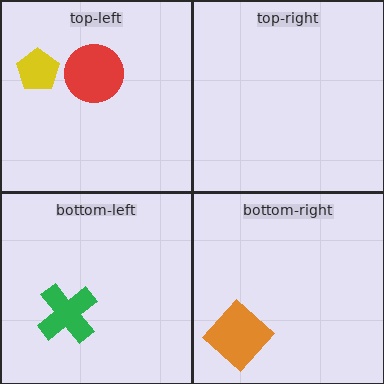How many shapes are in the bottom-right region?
1.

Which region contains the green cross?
The bottom-left region.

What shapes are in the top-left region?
The red circle, the yellow pentagon.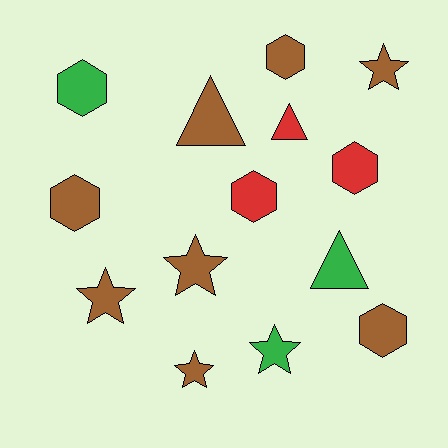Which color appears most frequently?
Brown, with 8 objects.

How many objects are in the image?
There are 14 objects.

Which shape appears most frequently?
Hexagon, with 6 objects.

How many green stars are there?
There is 1 green star.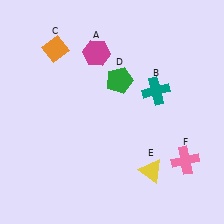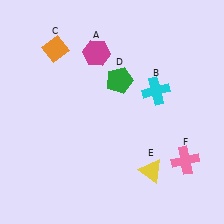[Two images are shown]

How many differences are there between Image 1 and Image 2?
There is 1 difference between the two images.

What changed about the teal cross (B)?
In Image 1, B is teal. In Image 2, it changed to cyan.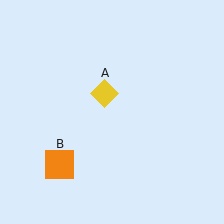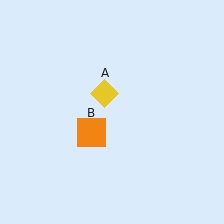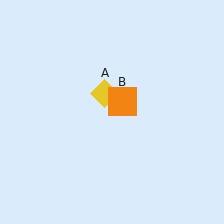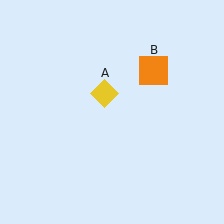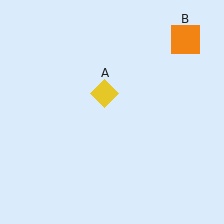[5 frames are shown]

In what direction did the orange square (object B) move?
The orange square (object B) moved up and to the right.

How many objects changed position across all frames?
1 object changed position: orange square (object B).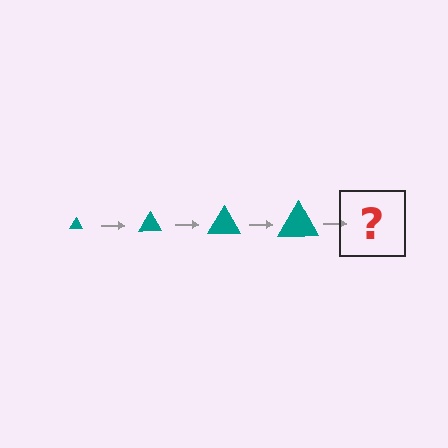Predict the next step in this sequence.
The next step is a teal triangle, larger than the previous one.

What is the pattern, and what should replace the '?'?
The pattern is that the triangle gets progressively larger each step. The '?' should be a teal triangle, larger than the previous one.